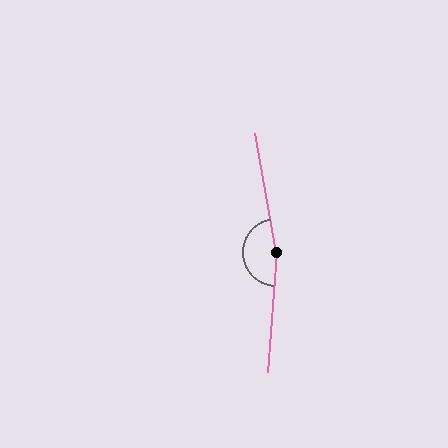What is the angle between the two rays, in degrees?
Approximately 165 degrees.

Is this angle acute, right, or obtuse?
It is obtuse.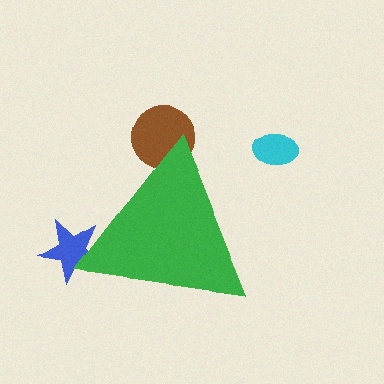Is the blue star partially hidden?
Yes, the blue star is partially hidden behind the green triangle.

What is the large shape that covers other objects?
A green triangle.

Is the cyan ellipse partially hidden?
No, the cyan ellipse is fully visible.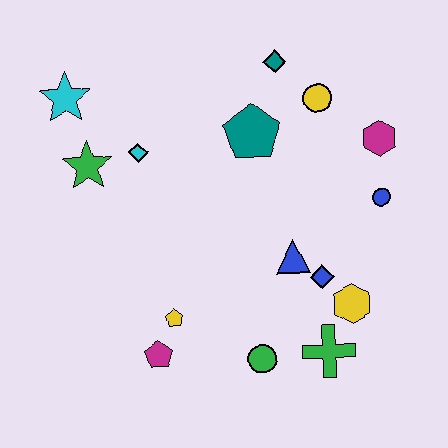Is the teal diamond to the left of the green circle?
No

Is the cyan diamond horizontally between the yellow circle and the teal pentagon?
No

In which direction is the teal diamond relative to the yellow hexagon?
The teal diamond is above the yellow hexagon.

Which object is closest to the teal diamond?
The yellow circle is closest to the teal diamond.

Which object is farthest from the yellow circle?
The magenta pentagon is farthest from the yellow circle.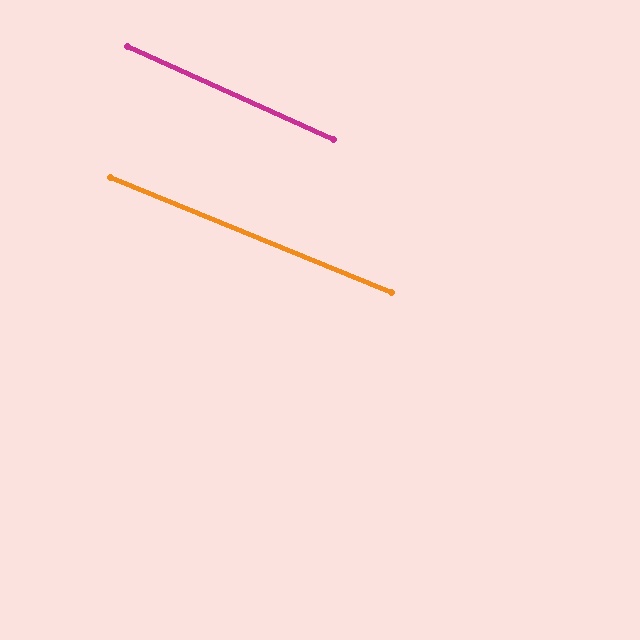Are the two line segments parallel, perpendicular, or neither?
Parallel — their directions differ by only 1.9°.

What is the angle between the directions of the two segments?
Approximately 2 degrees.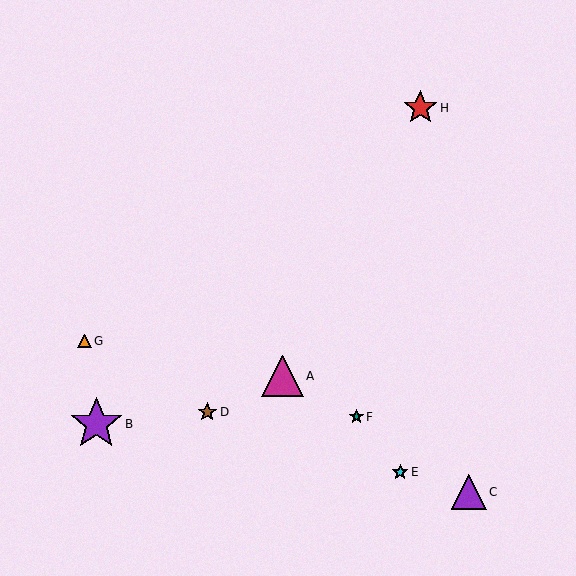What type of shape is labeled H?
Shape H is a red star.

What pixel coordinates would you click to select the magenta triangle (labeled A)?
Click at (282, 376) to select the magenta triangle A.